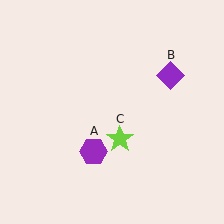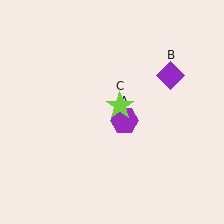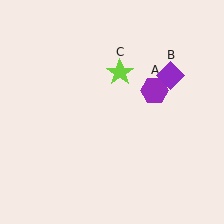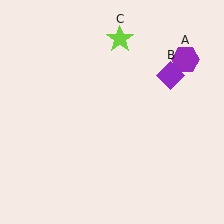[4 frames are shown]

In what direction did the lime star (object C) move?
The lime star (object C) moved up.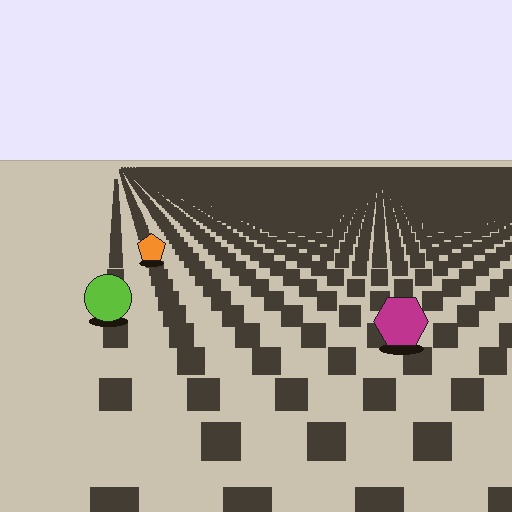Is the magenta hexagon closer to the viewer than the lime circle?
Yes. The magenta hexagon is closer — you can tell from the texture gradient: the ground texture is coarser near it.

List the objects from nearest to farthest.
From nearest to farthest: the magenta hexagon, the lime circle, the orange pentagon.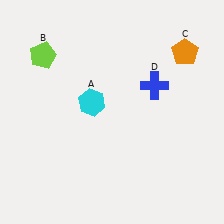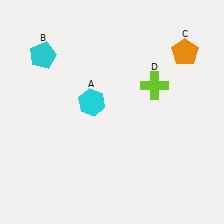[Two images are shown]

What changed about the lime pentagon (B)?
In Image 1, B is lime. In Image 2, it changed to cyan.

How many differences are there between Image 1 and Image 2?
There are 2 differences between the two images.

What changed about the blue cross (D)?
In Image 1, D is blue. In Image 2, it changed to lime.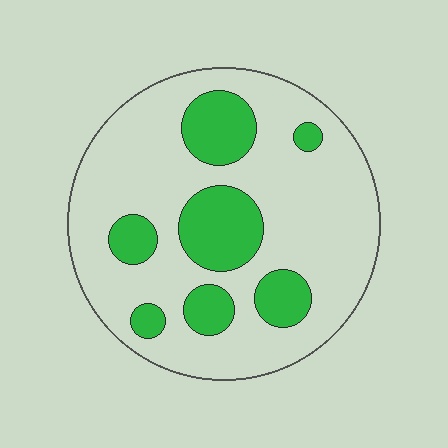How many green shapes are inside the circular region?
7.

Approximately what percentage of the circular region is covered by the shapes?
Approximately 25%.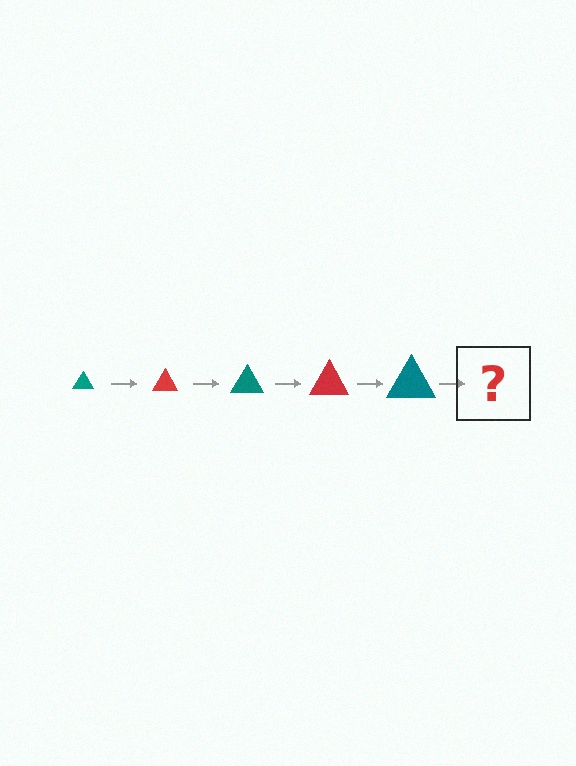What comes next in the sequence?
The next element should be a red triangle, larger than the previous one.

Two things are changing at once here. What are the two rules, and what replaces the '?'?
The two rules are that the triangle grows larger each step and the color cycles through teal and red. The '?' should be a red triangle, larger than the previous one.